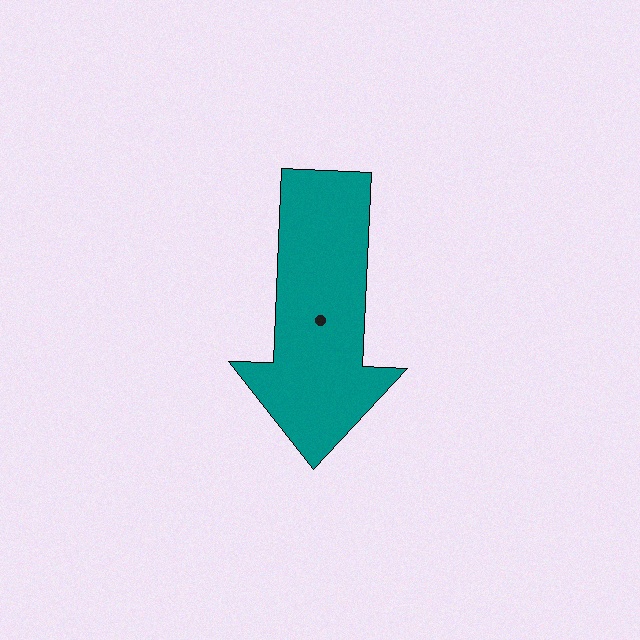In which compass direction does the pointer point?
South.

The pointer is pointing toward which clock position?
Roughly 6 o'clock.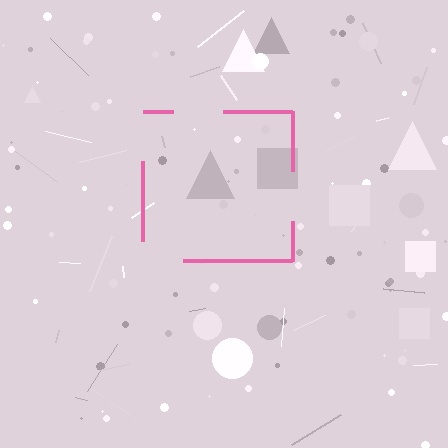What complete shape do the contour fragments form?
The contour fragments form a square.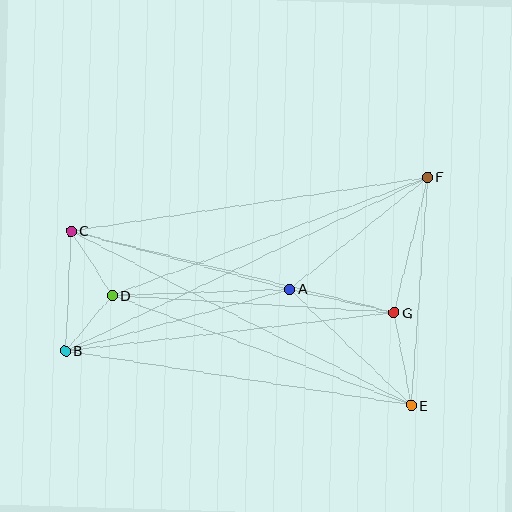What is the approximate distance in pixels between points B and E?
The distance between B and E is approximately 350 pixels.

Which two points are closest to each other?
Points B and D are closest to each other.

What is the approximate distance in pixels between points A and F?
The distance between A and F is approximately 178 pixels.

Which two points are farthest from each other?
Points B and F are farthest from each other.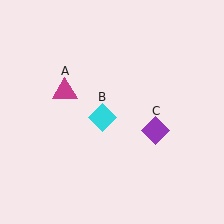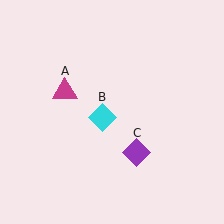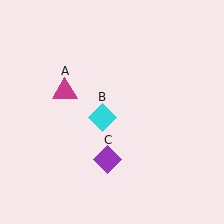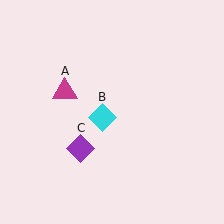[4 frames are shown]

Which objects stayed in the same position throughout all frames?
Magenta triangle (object A) and cyan diamond (object B) remained stationary.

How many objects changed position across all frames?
1 object changed position: purple diamond (object C).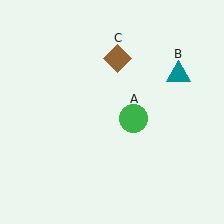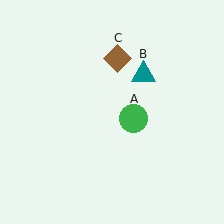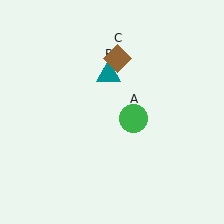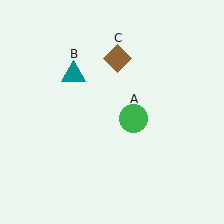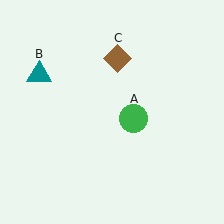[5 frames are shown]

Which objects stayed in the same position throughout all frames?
Green circle (object A) and brown diamond (object C) remained stationary.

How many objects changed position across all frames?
1 object changed position: teal triangle (object B).